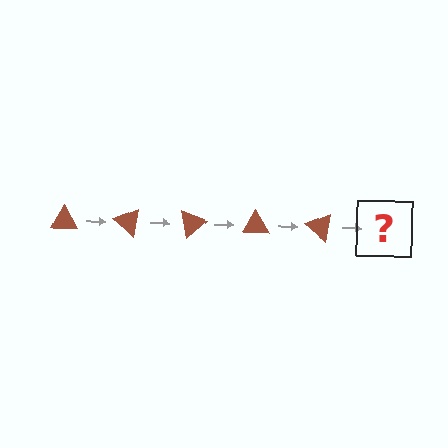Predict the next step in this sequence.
The next step is a brown triangle rotated 200 degrees.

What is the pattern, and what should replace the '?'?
The pattern is that the triangle rotates 40 degrees each step. The '?' should be a brown triangle rotated 200 degrees.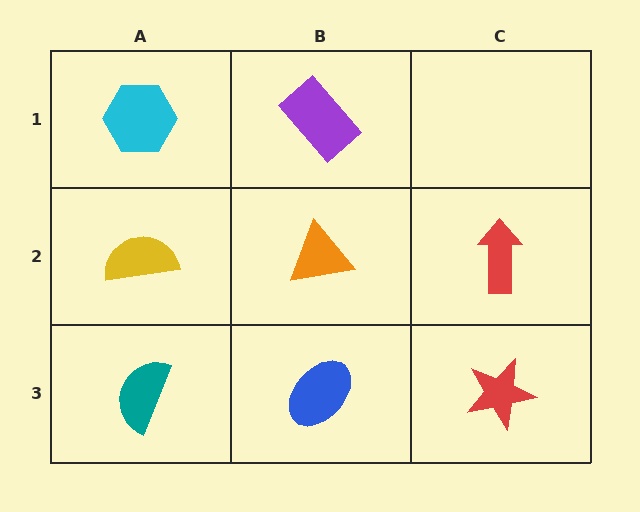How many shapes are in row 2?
3 shapes.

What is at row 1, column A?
A cyan hexagon.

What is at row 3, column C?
A red star.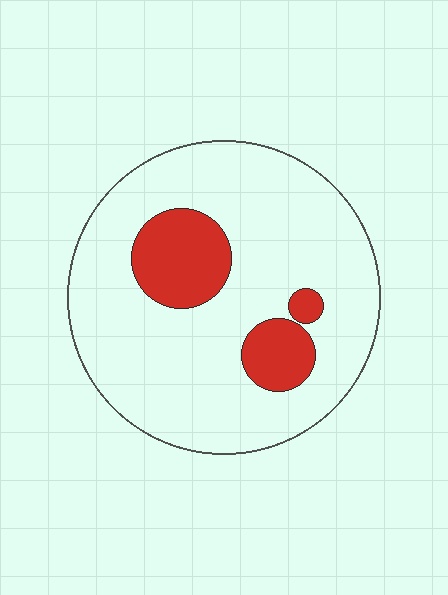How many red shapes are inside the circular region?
3.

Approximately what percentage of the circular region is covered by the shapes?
Approximately 15%.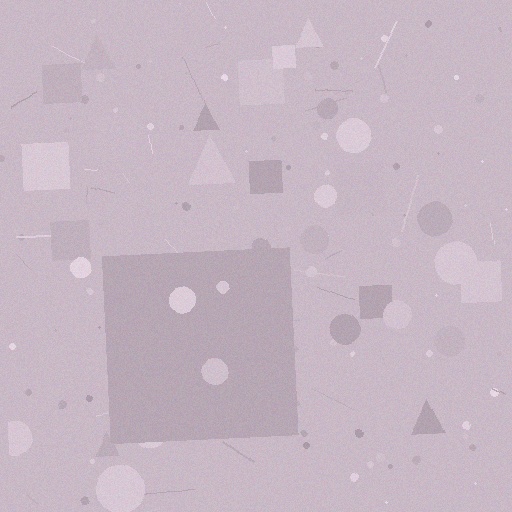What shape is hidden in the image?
A square is hidden in the image.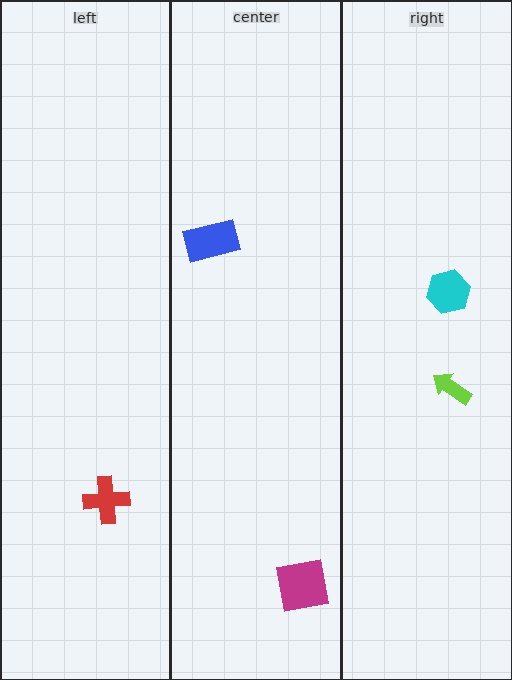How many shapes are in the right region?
2.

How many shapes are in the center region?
2.